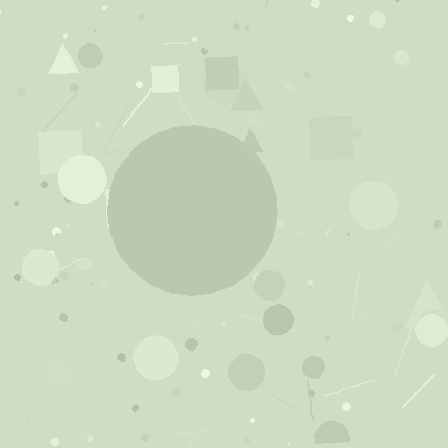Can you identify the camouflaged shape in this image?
The camouflaged shape is a circle.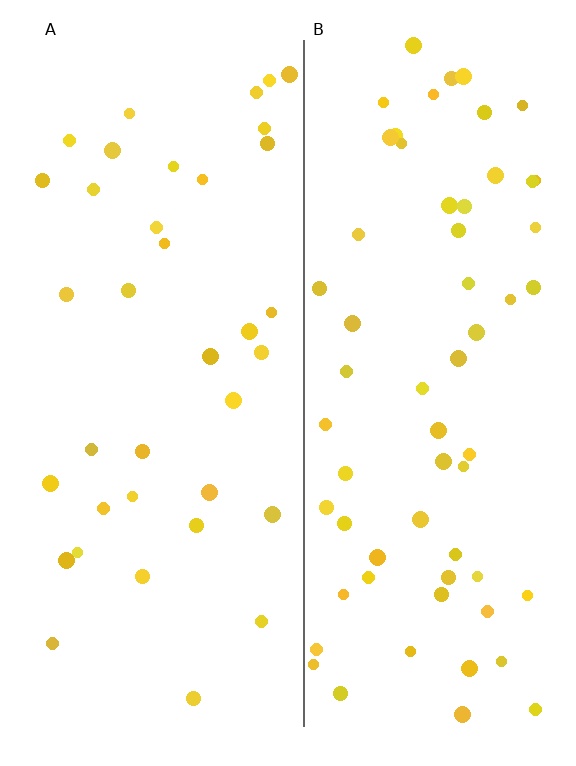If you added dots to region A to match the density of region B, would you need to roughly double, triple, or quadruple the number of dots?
Approximately double.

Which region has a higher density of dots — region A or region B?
B (the right).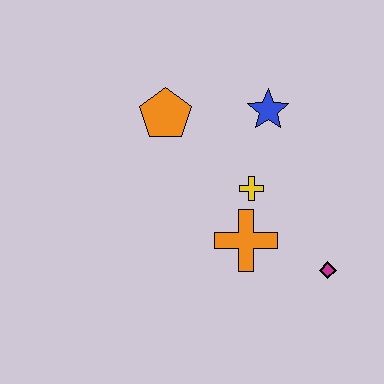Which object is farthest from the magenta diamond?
The orange pentagon is farthest from the magenta diamond.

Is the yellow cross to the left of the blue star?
Yes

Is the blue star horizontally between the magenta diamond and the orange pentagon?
Yes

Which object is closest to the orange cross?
The yellow cross is closest to the orange cross.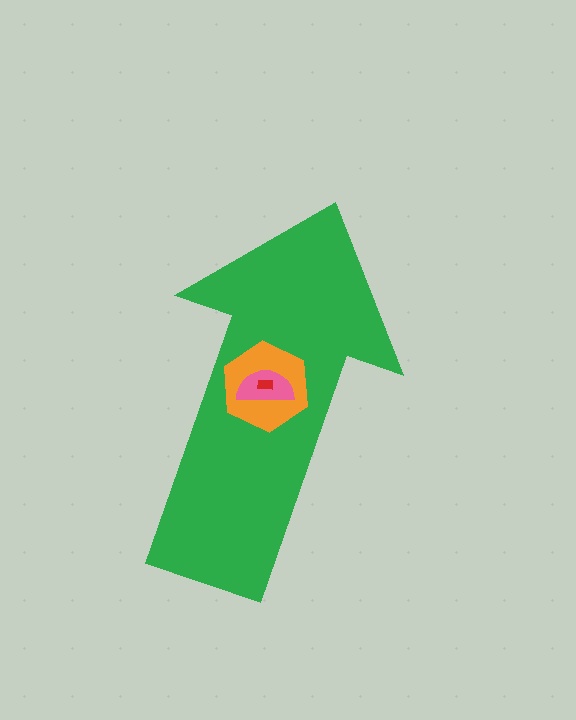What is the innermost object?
The red rectangle.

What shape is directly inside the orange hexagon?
The pink semicircle.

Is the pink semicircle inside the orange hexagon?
Yes.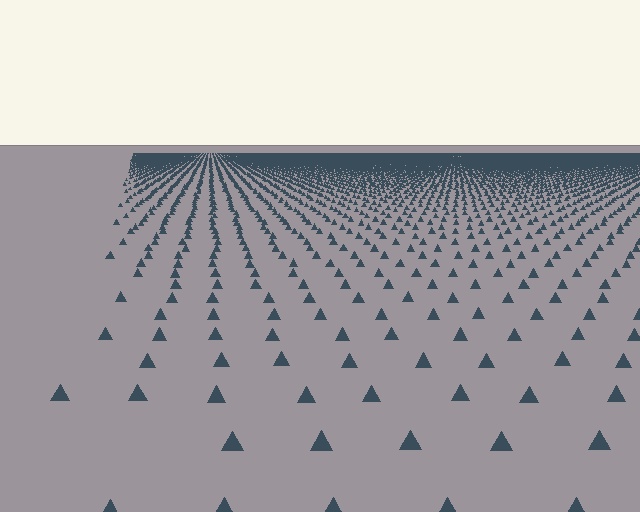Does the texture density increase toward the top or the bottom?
Density increases toward the top.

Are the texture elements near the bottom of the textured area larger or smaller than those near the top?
Larger. Near the bottom, elements are closer to the viewer and appear at a bigger on-screen size.